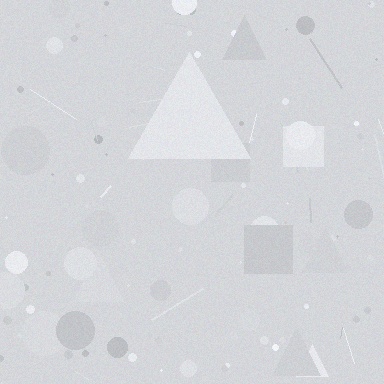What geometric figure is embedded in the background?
A triangle is embedded in the background.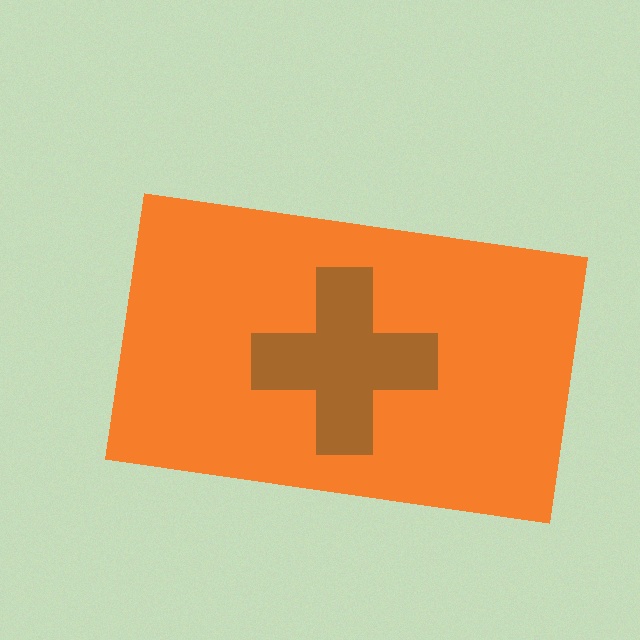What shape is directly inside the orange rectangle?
The brown cross.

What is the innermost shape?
The brown cross.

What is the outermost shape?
The orange rectangle.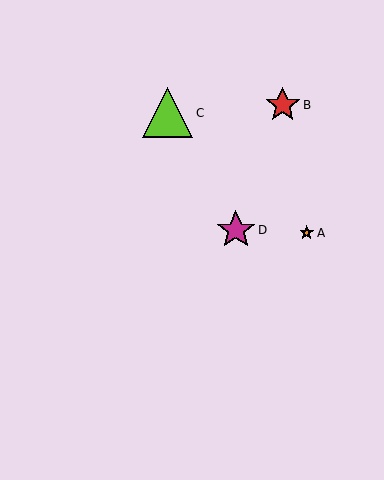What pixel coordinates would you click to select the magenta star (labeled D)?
Click at (236, 230) to select the magenta star D.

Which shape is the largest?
The lime triangle (labeled C) is the largest.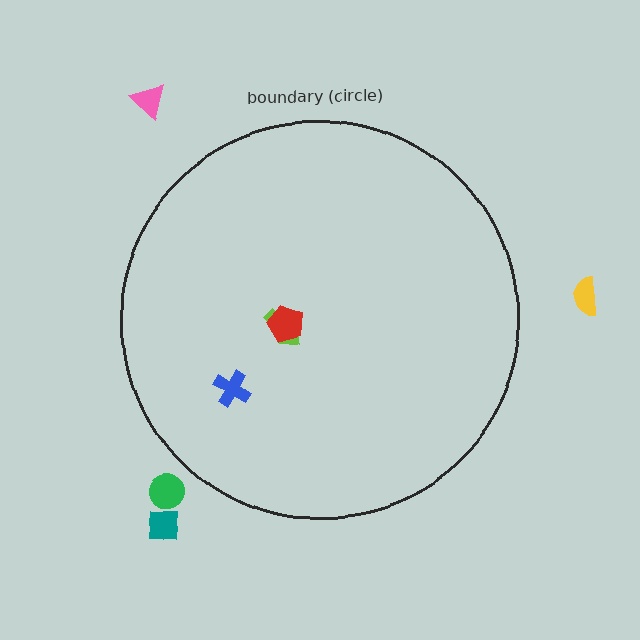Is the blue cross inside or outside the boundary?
Inside.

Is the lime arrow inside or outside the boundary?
Inside.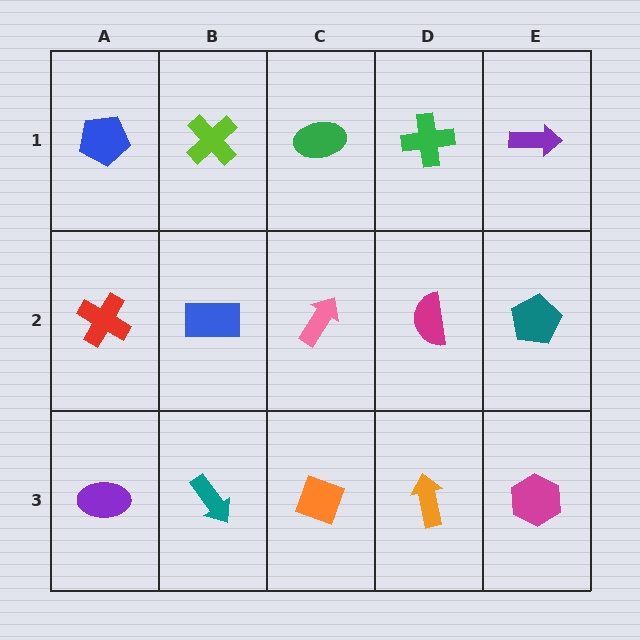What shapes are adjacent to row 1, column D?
A magenta semicircle (row 2, column D), a green ellipse (row 1, column C), a purple arrow (row 1, column E).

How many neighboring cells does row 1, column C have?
3.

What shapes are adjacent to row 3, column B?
A blue rectangle (row 2, column B), a purple ellipse (row 3, column A), an orange diamond (row 3, column C).